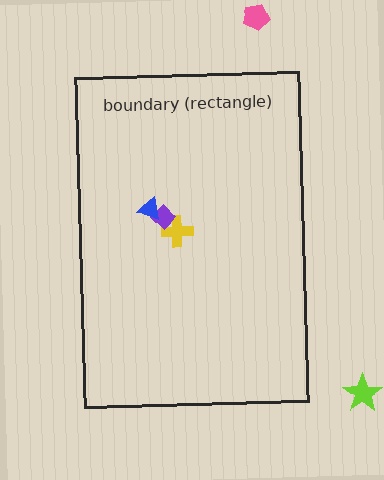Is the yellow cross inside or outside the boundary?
Inside.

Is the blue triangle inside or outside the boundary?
Inside.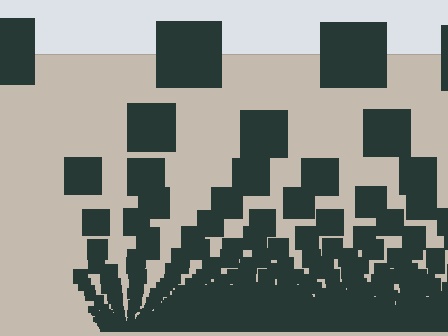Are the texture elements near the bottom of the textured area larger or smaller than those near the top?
Smaller. The gradient is inverted — elements near the bottom are smaller and denser.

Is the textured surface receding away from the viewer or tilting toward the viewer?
The surface appears to tilt toward the viewer. Texture elements get larger and sparser toward the top.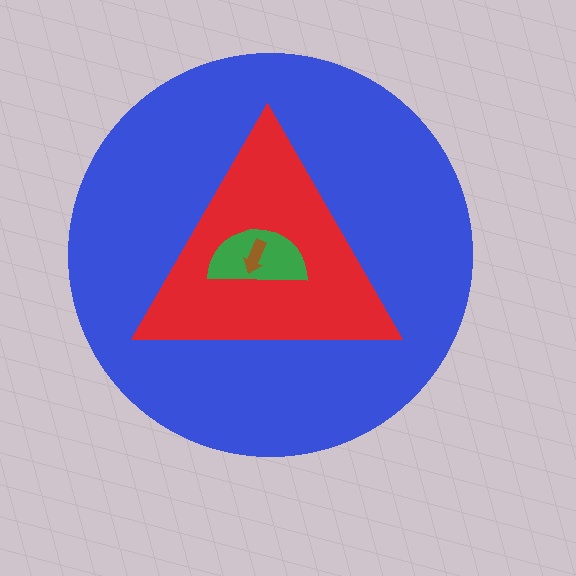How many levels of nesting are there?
4.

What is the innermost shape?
The brown arrow.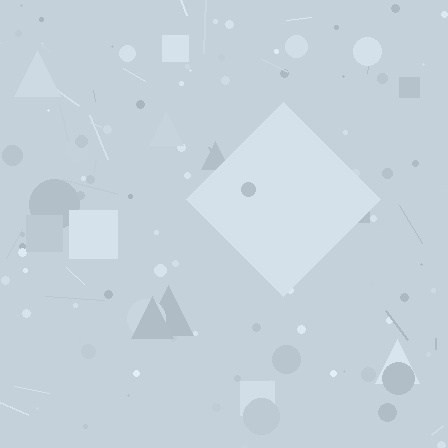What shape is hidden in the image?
A diamond is hidden in the image.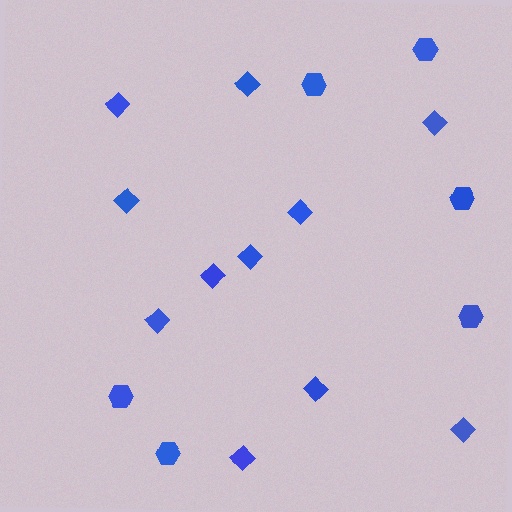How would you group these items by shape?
There are 2 groups: one group of diamonds (11) and one group of hexagons (6).